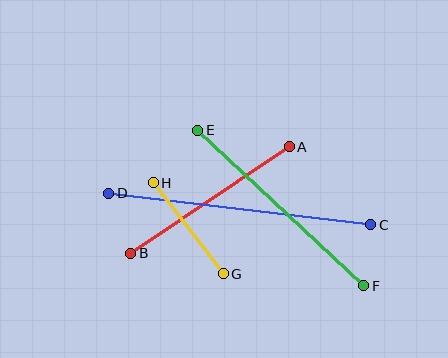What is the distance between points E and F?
The distance is approximately 228 pixels.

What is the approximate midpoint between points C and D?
The midpoint is at approximately (240, 209) pixels.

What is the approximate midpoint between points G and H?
The midpoint is at approximately (188, 228) pixels.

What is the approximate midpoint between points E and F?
The midpoint is at approximately (281, 208) pixels.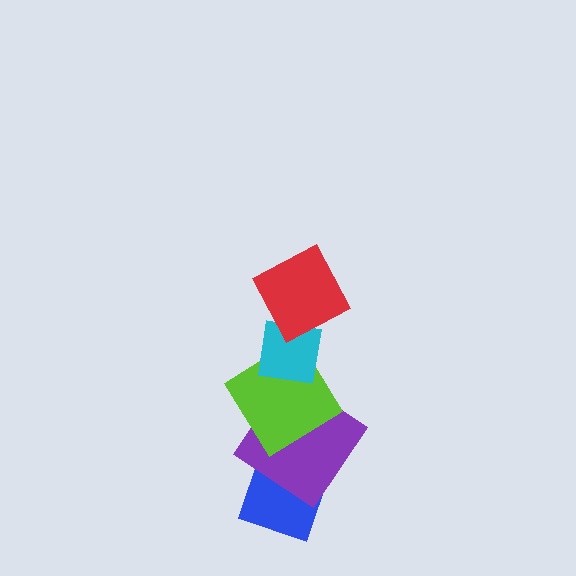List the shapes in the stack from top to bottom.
From top to bottom: the red square, the cyan square, the lime diamond, the purple diamond, the blue diamond.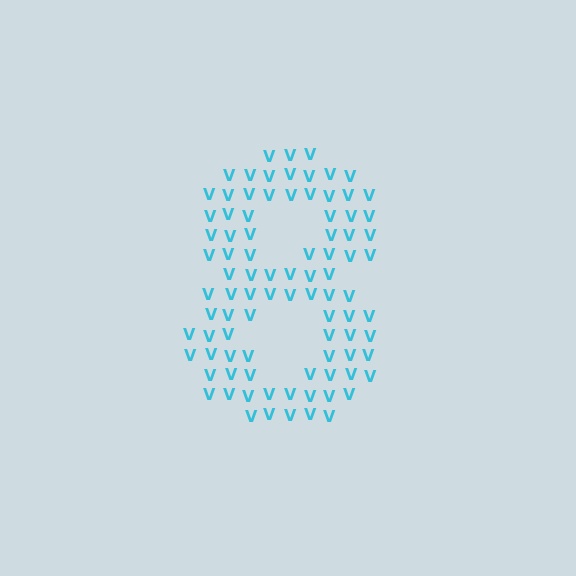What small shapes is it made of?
It is made of small letter V's.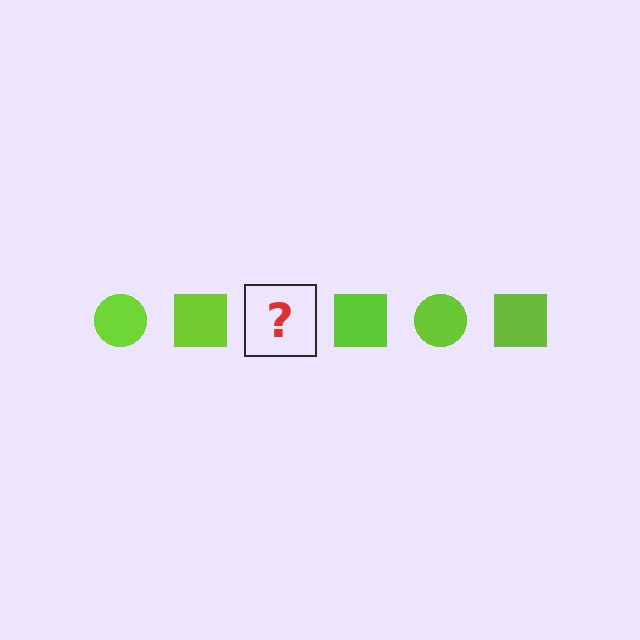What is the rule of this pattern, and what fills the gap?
The rule is that the pattern cycles through circle, square shapes in lime. The gap should be filled with a lime circle.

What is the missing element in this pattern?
The missing element is a lime circle.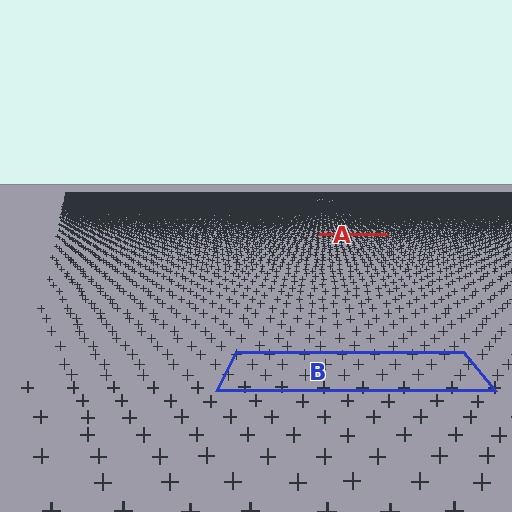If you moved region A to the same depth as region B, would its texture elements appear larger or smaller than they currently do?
They would appear larger. At a closer depth, the same texture elements are projected at a bigger on-screen size.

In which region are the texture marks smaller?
The texture marks are smaller in region A, because it is farther away.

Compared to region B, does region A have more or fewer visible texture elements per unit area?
Region A has more texture elements per unit area — they are packed more densely because it is farther away.